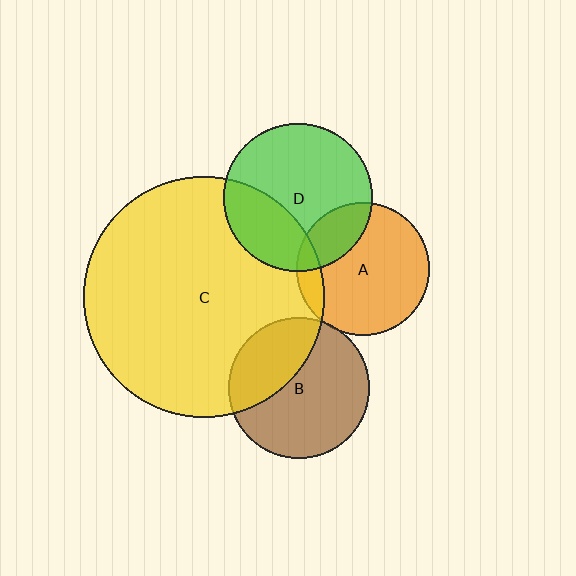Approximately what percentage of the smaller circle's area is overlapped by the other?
Approximately 10%.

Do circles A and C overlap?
Yes.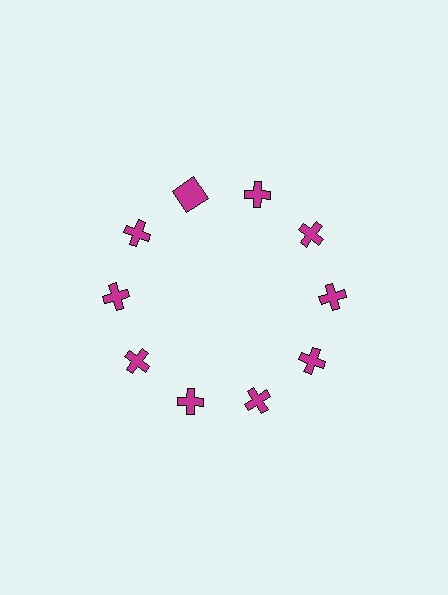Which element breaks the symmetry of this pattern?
The magenta square at roughly the 11 o'clock position breaks the symmetry. All other shapes are magenta crosses.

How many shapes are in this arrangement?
There are 10 shapes arranged in a ring pattern.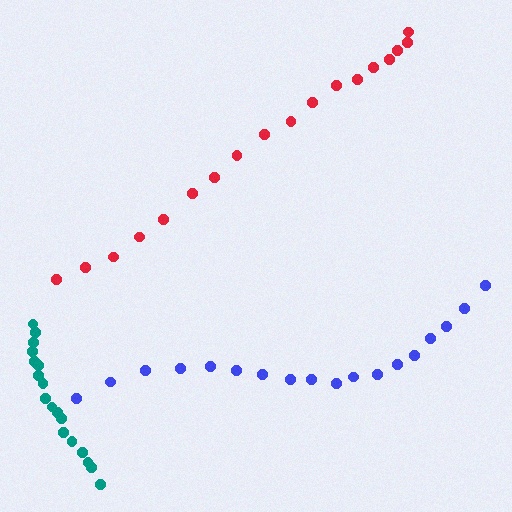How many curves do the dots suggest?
There are 3 distinct paths.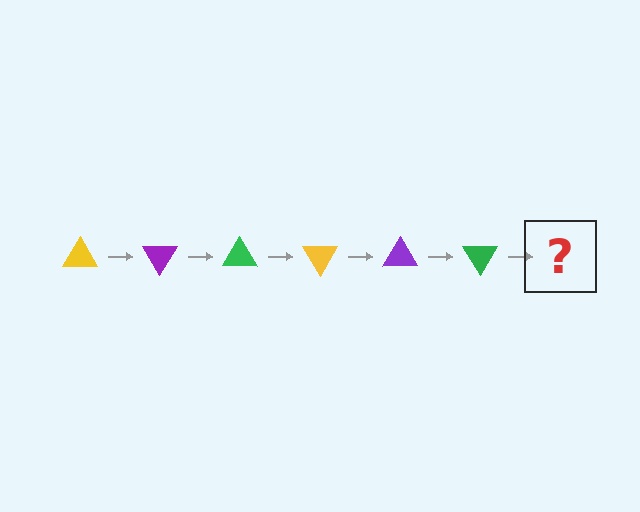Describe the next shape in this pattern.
It should be a yellow triangle, rotated 360 degrees from the start.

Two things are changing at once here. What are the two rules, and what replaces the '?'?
The two rules are that it rotates 60 degrees each step and the color cycles through yellow, purple, and green. The '?' should be a yellow triangle, rotated 360 degrees from the start.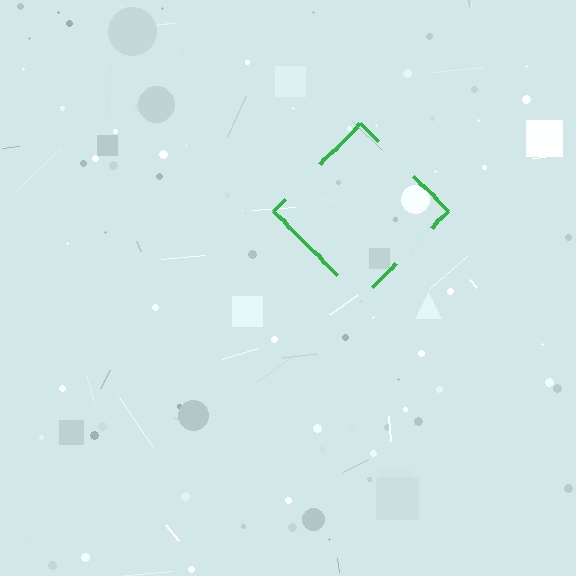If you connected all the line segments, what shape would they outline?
They would outline a diamond.